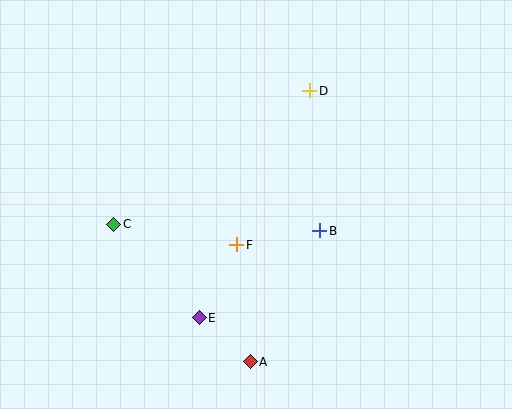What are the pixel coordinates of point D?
Point D is at (310, 91).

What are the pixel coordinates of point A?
Point A is at (250, 362).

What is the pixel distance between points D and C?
The distance between D and C is 237 pixels.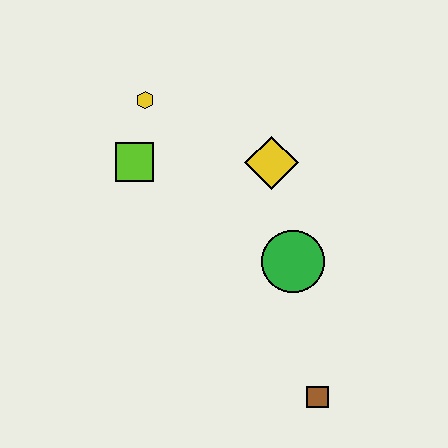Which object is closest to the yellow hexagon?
The lime square is closest to the yellow hexagon.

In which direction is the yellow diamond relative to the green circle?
The yellow diamond is above the green circle.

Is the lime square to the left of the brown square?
Yes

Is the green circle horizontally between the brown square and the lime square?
Yes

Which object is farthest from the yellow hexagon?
The brown square is farthest from the yellow hexagon.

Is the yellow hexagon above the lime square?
Yes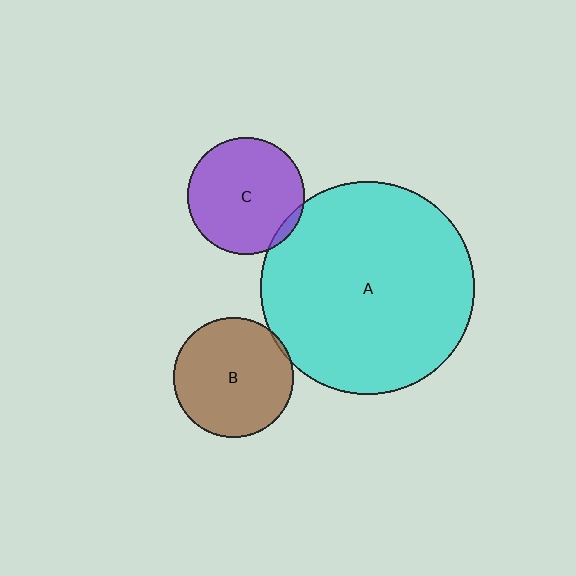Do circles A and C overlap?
Yes.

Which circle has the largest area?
Circle A (cyan).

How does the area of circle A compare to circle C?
Approximately 3.3 times.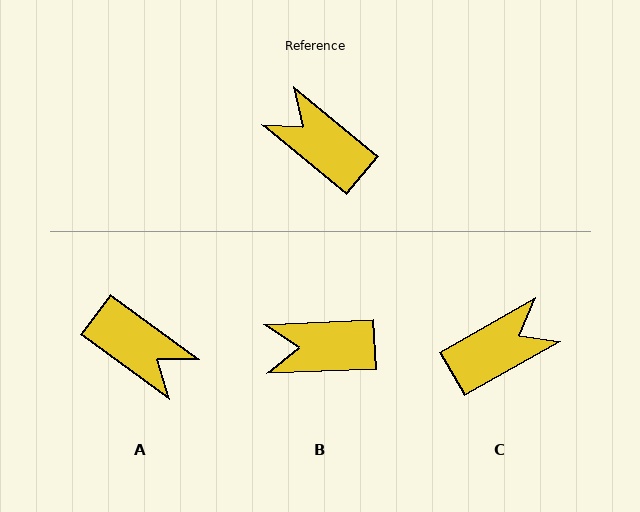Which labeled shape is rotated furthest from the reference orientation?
A, about 177 degrees away.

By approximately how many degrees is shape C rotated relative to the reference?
Approximately 111 degrees clockwise.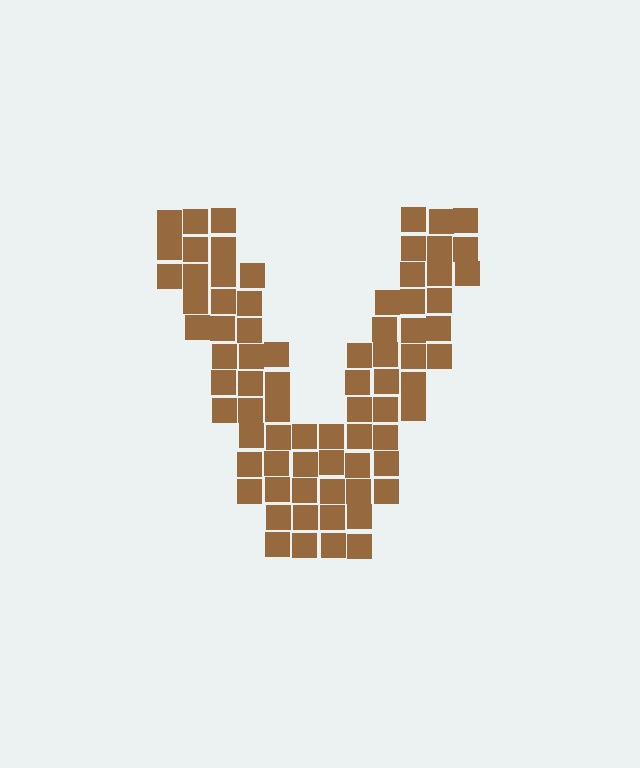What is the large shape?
The large shape is the letter V.